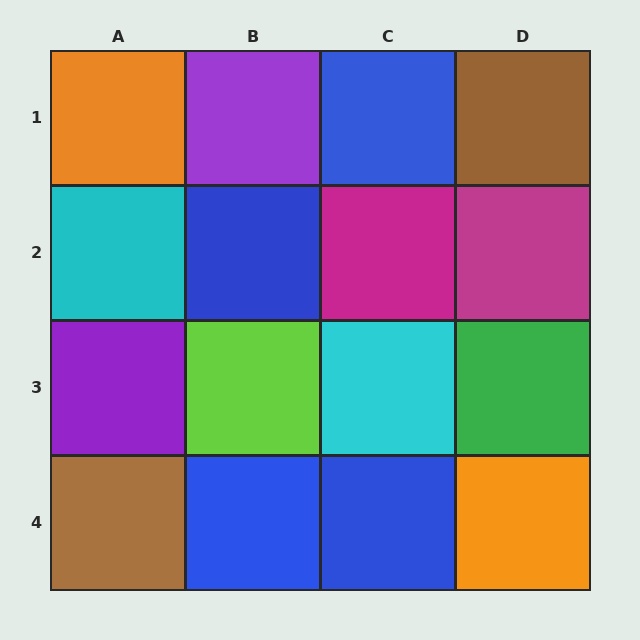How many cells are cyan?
2 cells are cyan.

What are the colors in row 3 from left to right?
Purple, lime, cyan, green.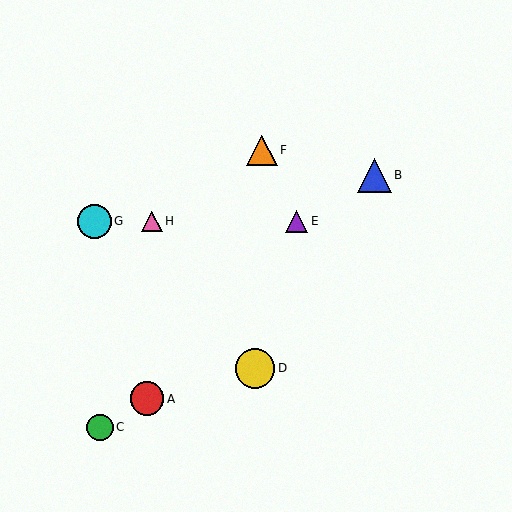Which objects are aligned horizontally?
Objects E, G, H are aligned horizontally.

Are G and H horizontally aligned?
Yes, both are at y≈221.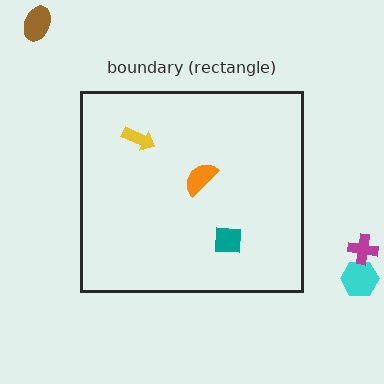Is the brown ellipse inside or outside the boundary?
Outside.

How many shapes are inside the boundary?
3 inside, 3 outside.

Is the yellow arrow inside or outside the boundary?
Inside.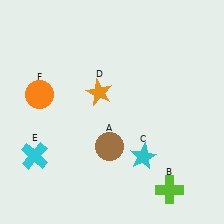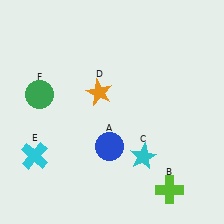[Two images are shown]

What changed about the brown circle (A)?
In Image 1, A is brown. In Image 2, it changed to blue.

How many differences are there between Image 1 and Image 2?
There are 2 differences between the two images.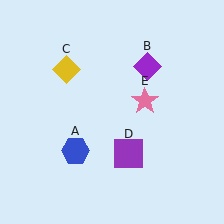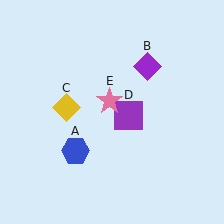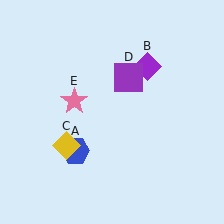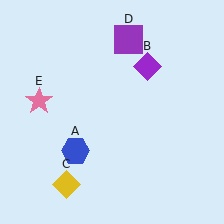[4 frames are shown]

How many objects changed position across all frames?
3 objects changed position: yellow diamond (object C), purple square (object D), pink star (object E).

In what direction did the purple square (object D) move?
The purple square (object D) moved up.